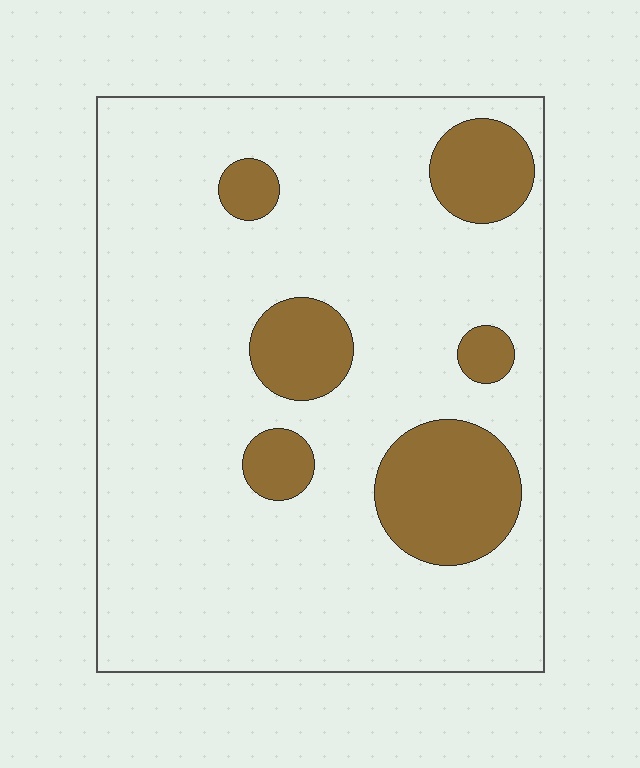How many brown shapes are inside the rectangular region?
6.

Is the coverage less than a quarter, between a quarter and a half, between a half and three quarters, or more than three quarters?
Less than a quarter.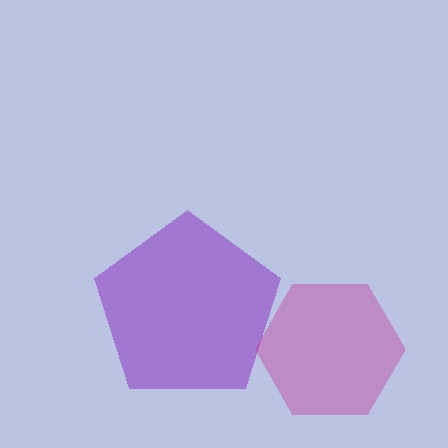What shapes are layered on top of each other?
The layered shapes are: a purple pentagon, a magenta hexagon.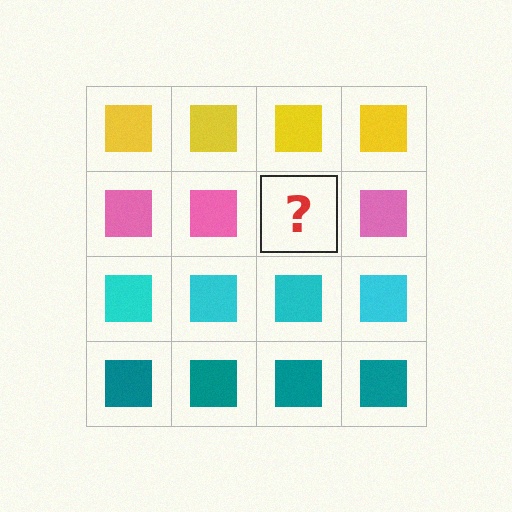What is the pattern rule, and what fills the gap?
The rule is that each row has a consistent color. The gap should be filled with a pink square.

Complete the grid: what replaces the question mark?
The question mark should be replaced with a pink square.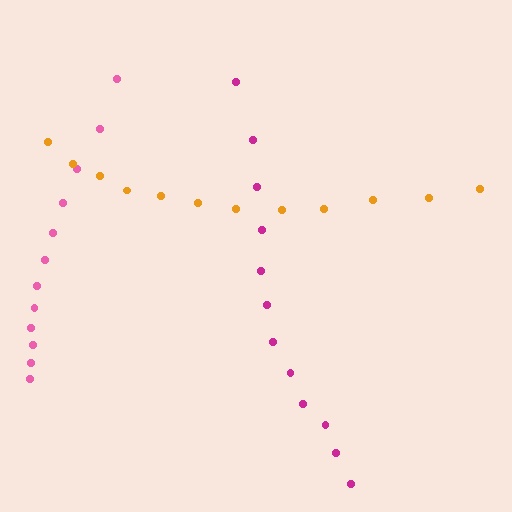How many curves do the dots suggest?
There are 3 distinct paths.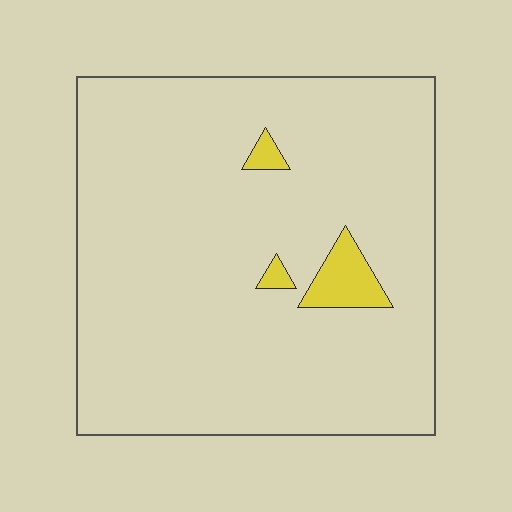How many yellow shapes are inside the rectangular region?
3.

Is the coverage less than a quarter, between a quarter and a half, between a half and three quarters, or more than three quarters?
Less than a quarter.